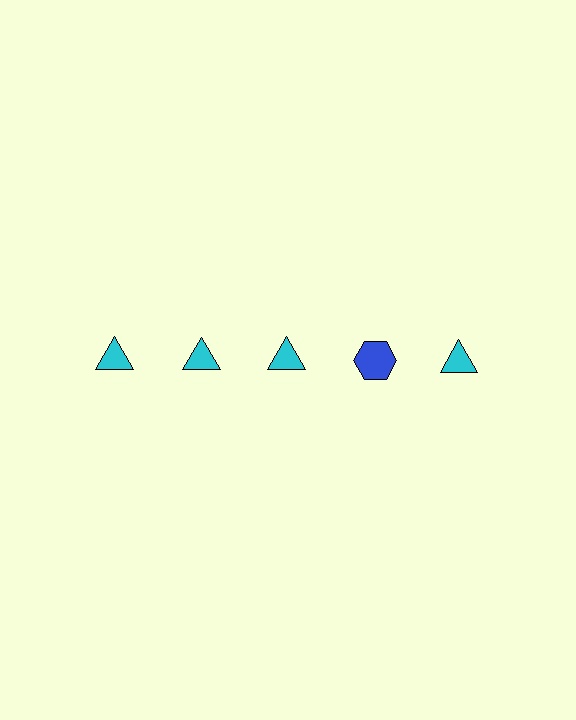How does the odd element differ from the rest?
It differs in both color (blue instead of cyan) and shape (hexagon instead of triangle).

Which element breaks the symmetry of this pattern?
The blue hexagon in the top row, second from right column breaks the symmetry. All other shapes are cyan triangles.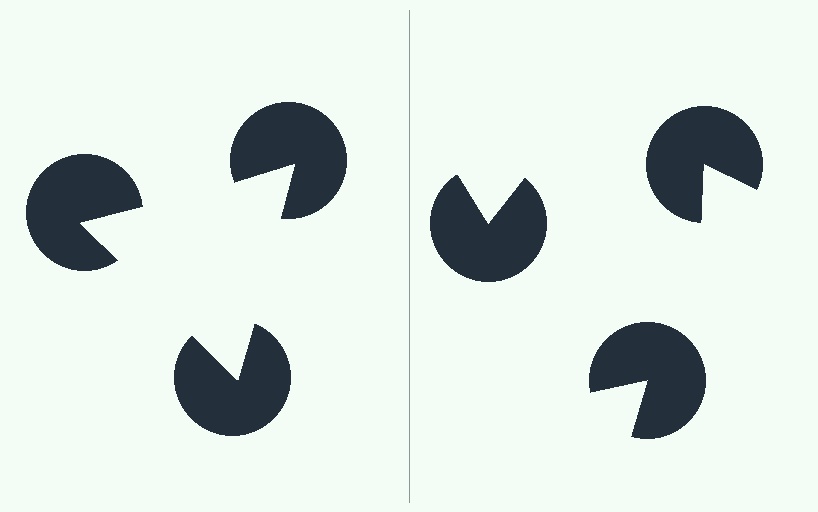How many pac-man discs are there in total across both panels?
6 — 3 on each side.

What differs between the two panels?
The pac-man discs are positioned identically on both sides; only the wedge orientations differ. On the left they align to a triangle; on the right they are misaligned.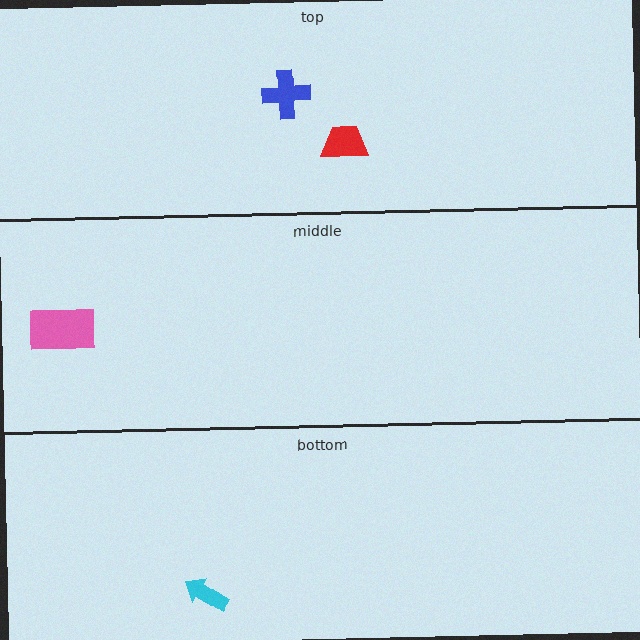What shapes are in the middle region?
The pink rectangle.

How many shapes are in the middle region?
1.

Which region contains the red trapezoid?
The top region.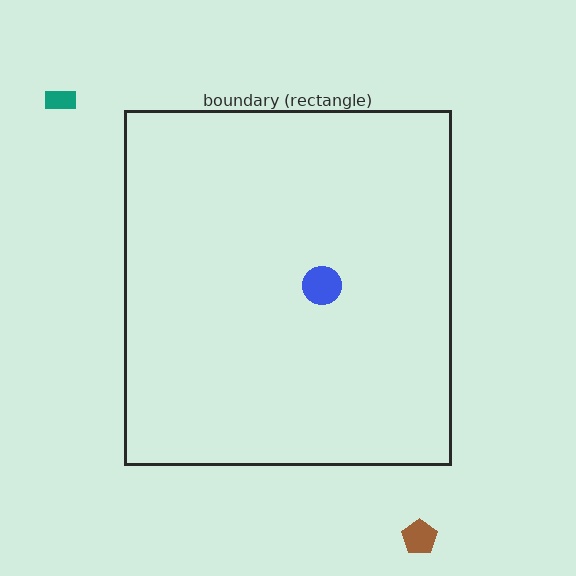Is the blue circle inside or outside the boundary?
Inside.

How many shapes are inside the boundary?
1 inside, 2 outside.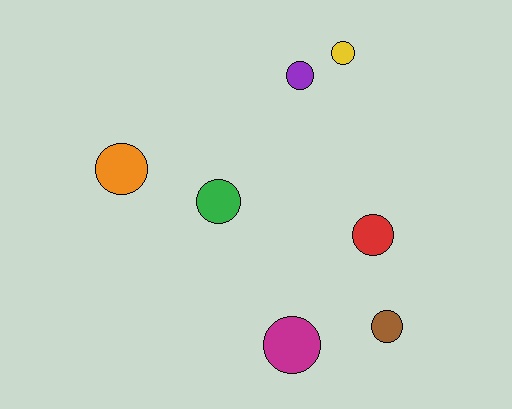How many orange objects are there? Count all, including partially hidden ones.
There is 1 orange object.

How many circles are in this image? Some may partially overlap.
There are 7 circles.